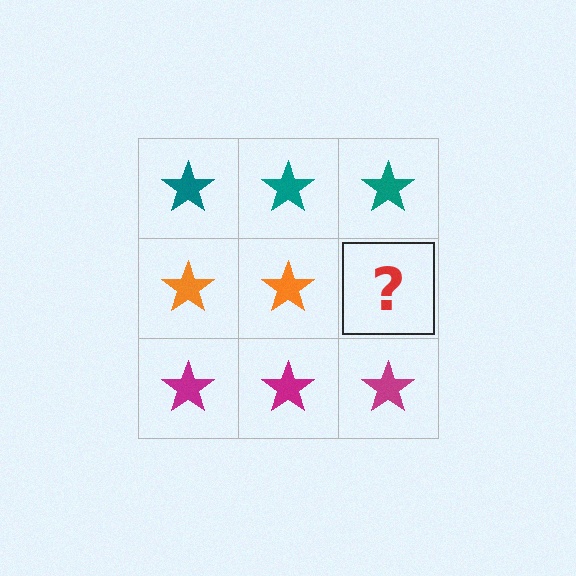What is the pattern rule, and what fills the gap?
The rule is that each row has a consistent color. The gap should be filled with an orange star.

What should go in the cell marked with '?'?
The missing cell should contain an orange star.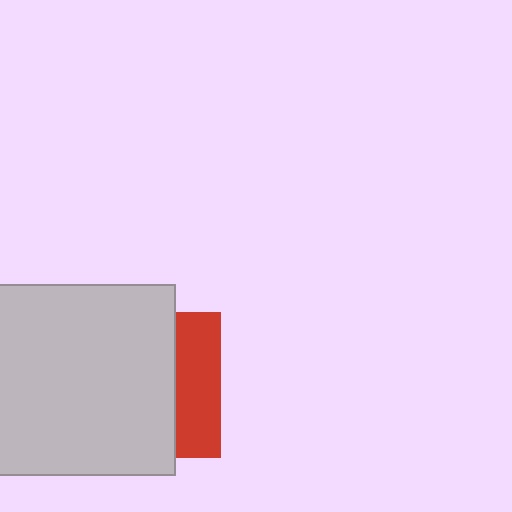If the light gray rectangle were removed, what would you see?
You would see the complete red square.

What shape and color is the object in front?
The object in front is a light gray rectangle.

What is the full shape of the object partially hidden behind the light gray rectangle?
The partially hidden object is a red square.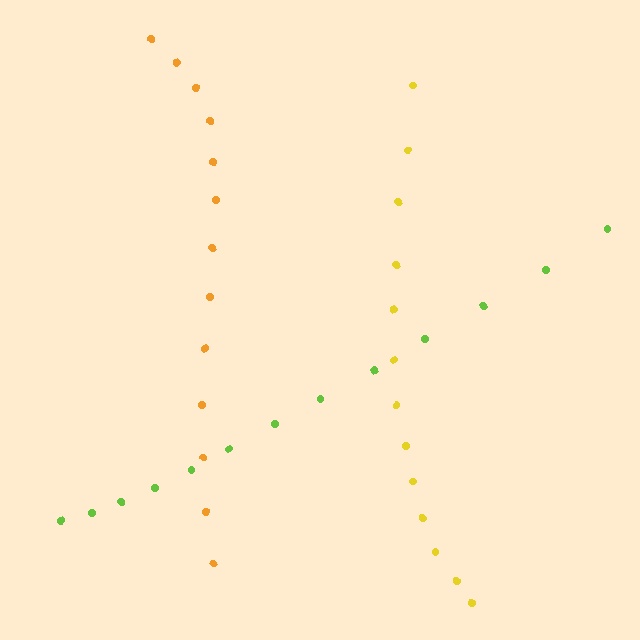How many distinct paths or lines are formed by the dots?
There are 3 distinct paths.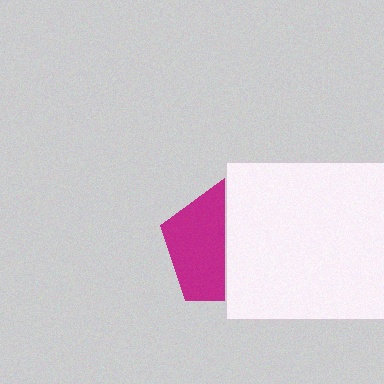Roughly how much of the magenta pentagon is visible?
About half of it is visible (roughly 51%).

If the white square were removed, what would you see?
You would see the complete magenta pentagon.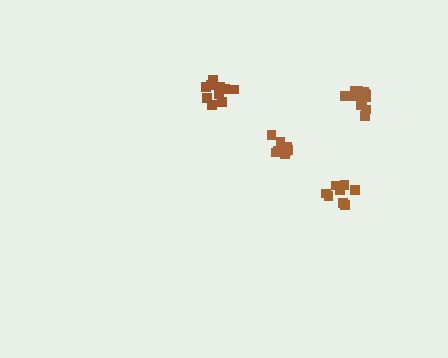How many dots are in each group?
Group 1: 12 dots, Group 2: 8 dots, Group 3: 9 dots, Group 4: 14 dots (43 total).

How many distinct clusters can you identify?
There are 4 distinct clusters.